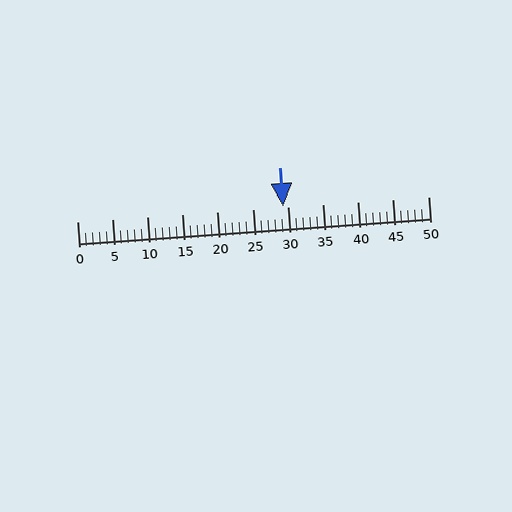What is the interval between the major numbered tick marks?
The major tick marks are spaced 5 units apart.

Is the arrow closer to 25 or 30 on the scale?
The arrow is closer to 30.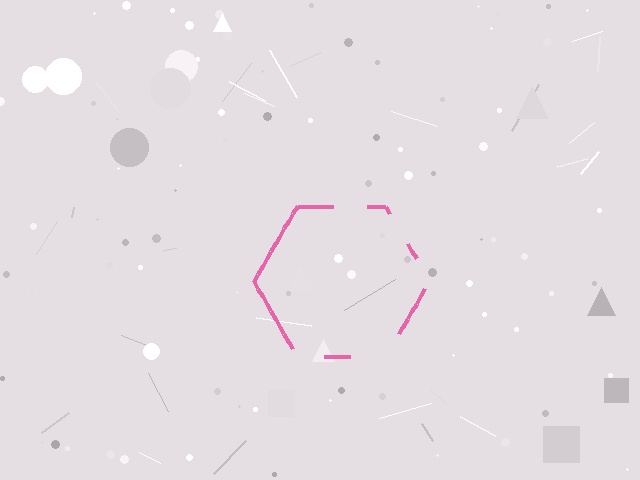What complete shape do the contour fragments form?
The contour fragments form a hexagon.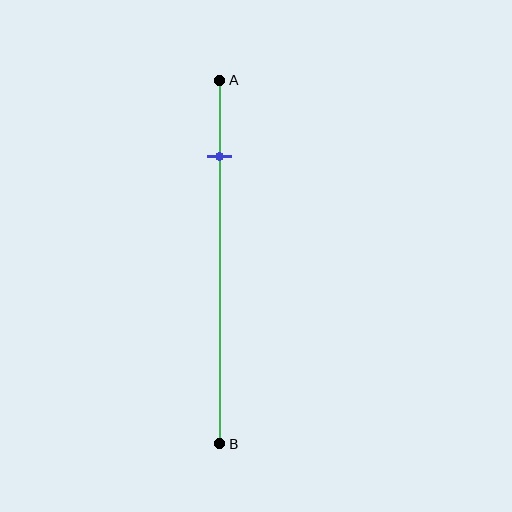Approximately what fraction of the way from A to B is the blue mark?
The blue mark is approximately 20% of the way from A to B.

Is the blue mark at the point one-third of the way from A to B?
No, the mark is at about 20% from A, not at the 33% one-third point.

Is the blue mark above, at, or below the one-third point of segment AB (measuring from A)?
The blue mark is above the one-third point of segment AB.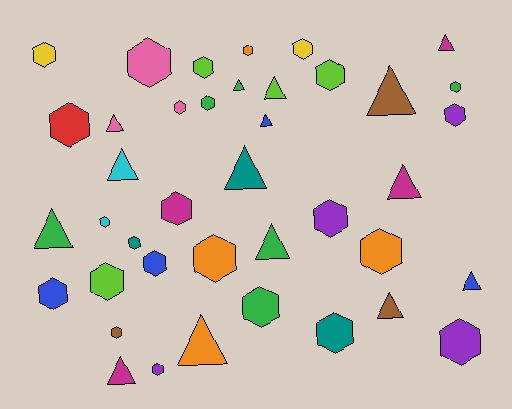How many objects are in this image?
There are 40 objects.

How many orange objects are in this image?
There are 4 orange objects.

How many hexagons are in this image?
There are 25 hexagons.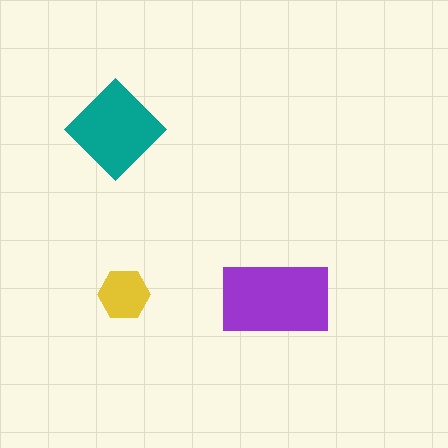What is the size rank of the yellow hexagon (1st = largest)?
3rd.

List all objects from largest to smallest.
The purple rectangle, the teal diamond, the yellow hexagon.